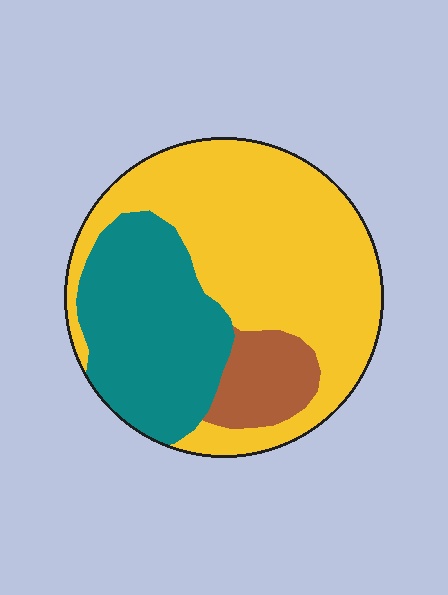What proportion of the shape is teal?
Teal takes up about one third (1/3) of the shape.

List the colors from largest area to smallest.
From largest to smallest: yellow, teal, brown.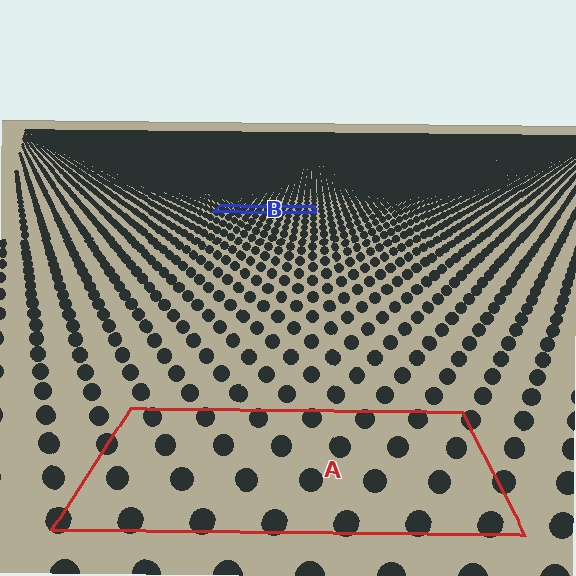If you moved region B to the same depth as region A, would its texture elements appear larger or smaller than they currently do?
They would appear larger. At a closer depth, the same texture elements are projected at a bigger on-screen size.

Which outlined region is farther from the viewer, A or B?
Region B is farther from the viewer — the texture elements inside it appear smaller and more densely packed.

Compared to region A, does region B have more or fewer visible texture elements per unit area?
Region B has more texture elements per unit area — they are packed more densely because it is farther away.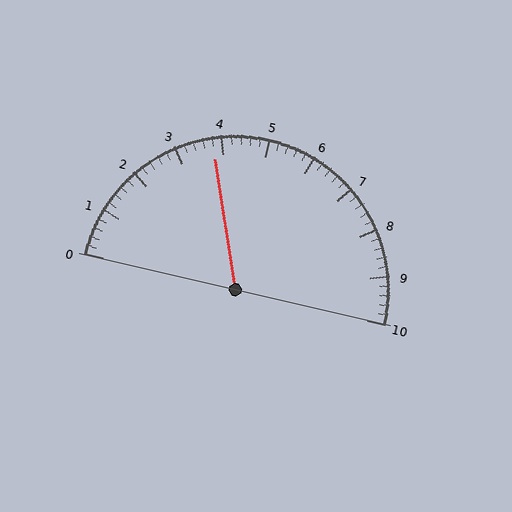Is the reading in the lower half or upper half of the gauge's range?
The reading is in the lower half of the range (0 to 10).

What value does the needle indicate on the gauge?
The needle indicates approximately 3.8.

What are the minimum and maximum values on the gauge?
The gauge ranges from 0 to 10.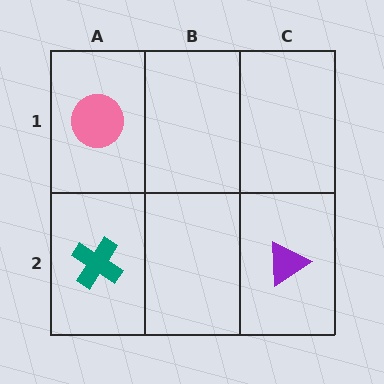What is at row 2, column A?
A teal cross.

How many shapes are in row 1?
1 shape.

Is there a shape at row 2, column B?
No, that cell is empty.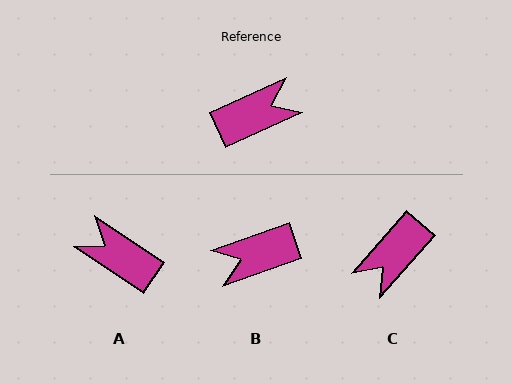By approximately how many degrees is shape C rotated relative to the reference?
Approximately 156 degrees clockwise.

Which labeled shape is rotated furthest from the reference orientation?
B, about 174 degrees away.